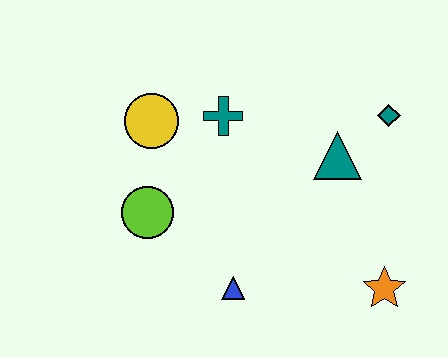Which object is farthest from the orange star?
The yellow circle is farthest from the orange star.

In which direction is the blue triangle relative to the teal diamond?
The blue triangle is below the teal diamond.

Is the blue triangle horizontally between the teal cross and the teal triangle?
Yes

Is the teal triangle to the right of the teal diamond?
No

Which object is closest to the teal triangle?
The teal diamond is closest to the teal triangle.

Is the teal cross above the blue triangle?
Yes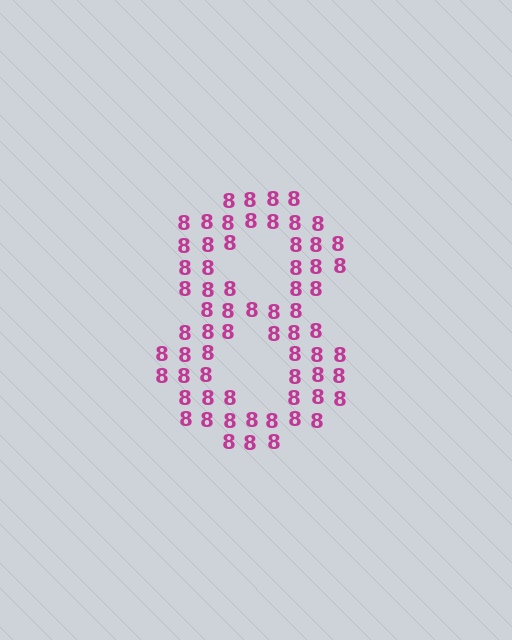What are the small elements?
The small elements are digit 8's.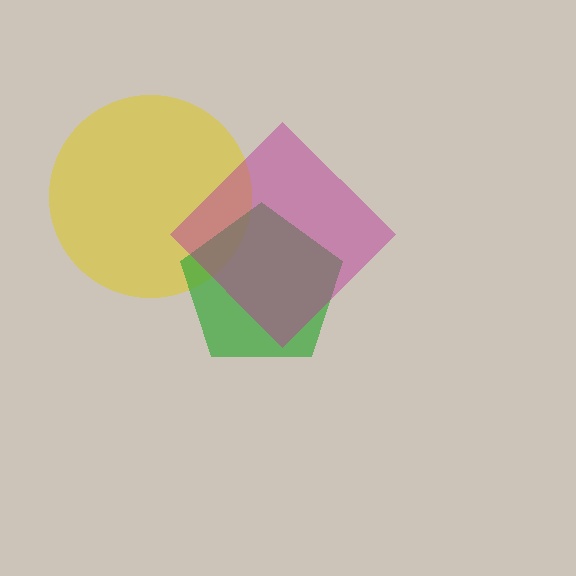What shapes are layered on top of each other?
The layered shapes are: a yellow circle, a green pentagon, a magenta diamond.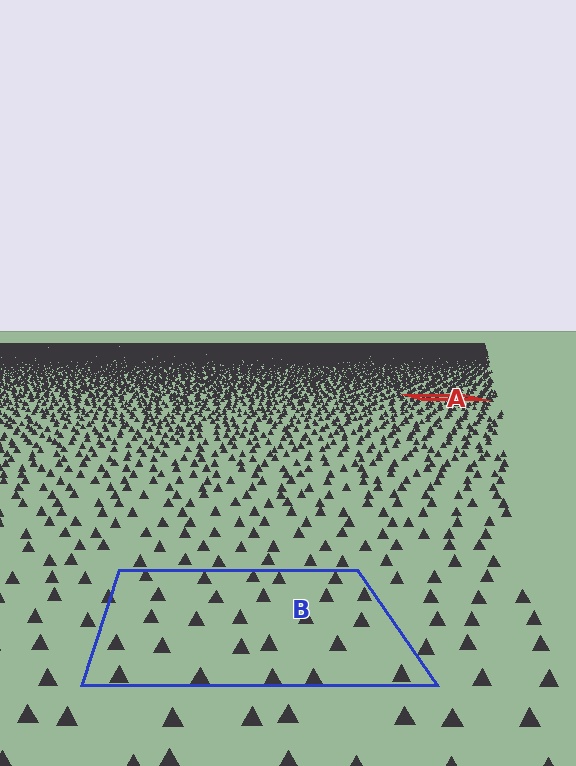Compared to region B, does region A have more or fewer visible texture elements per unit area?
Region A has more texture elements per unit area — they are packed more densely because it is farther away.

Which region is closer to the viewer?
Region B is closer. The texture elements there are larger and more spread out.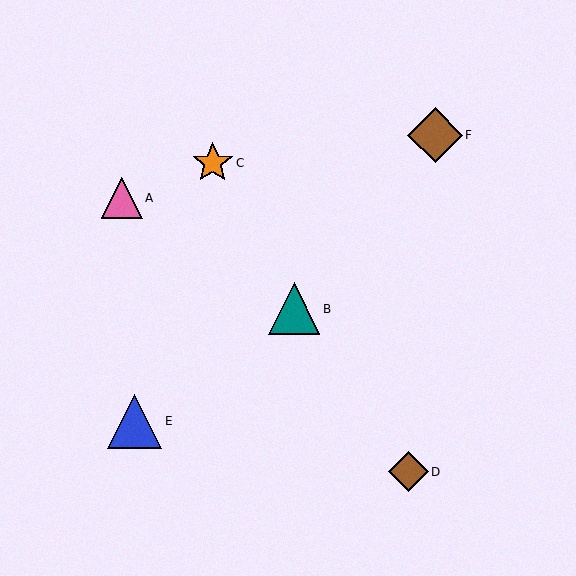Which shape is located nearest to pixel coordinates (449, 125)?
The brown diamond (labeled F) at (435, 135) is nearest to that location.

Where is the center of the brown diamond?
The center of the brown diamond is at (435, 135).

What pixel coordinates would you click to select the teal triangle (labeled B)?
Click at (294, 309) to select the teal triangle B.